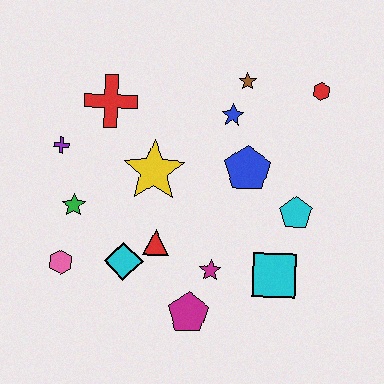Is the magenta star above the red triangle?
No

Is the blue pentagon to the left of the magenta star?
No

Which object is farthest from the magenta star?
The red hexagon is farthest from the magenta star.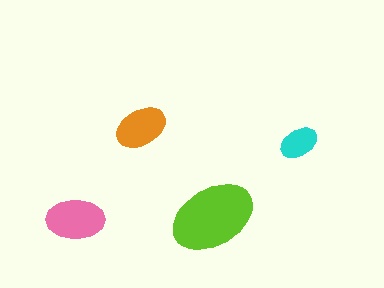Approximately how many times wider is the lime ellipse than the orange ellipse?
About 1.5 times wider.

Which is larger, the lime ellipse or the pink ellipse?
The lime one.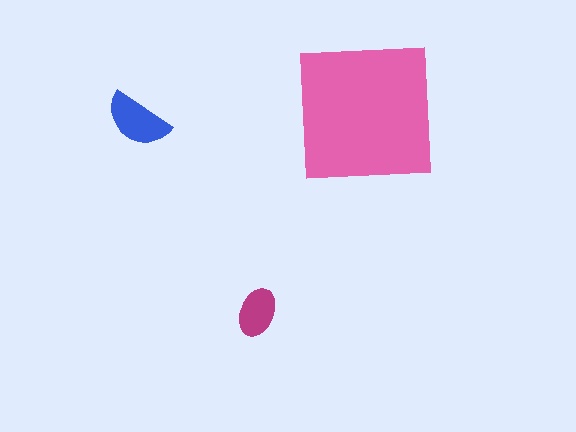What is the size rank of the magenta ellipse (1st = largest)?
3rd.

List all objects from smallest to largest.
The magenta ellipse, the blue semicircle, the pink square.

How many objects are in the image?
There are 3 objects in the image.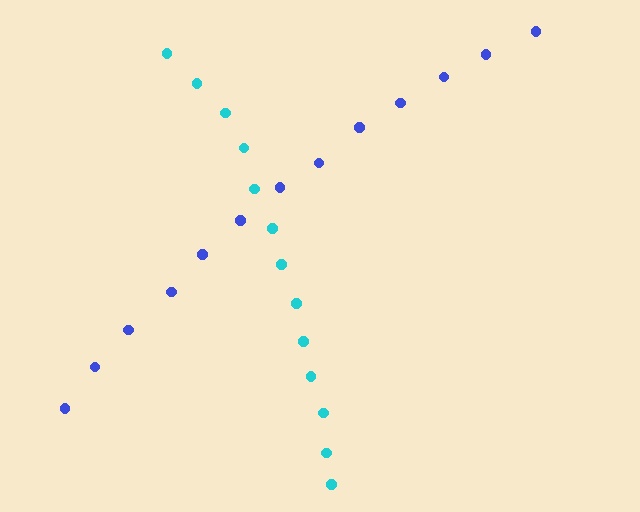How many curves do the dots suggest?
There are 2 distinct paths.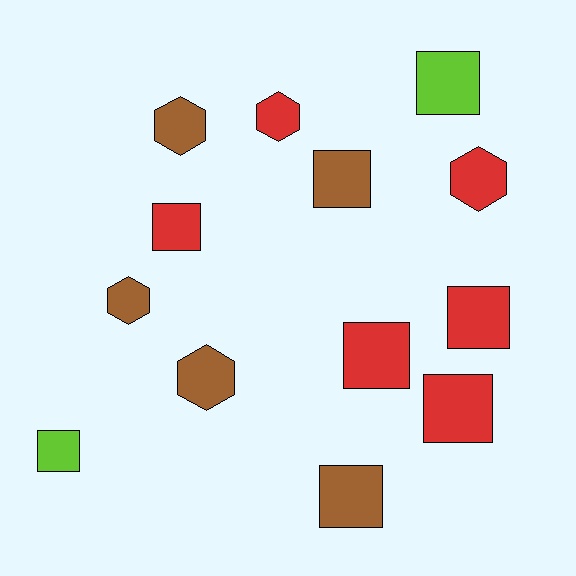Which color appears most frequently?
Red, with 6 objects.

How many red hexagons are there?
There are 2 red hexagons.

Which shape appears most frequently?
Square, with 8 objects.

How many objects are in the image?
There are 13 objects.